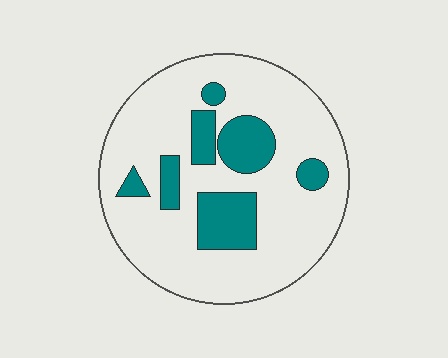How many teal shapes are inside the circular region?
7.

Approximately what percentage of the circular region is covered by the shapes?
Approximately 20%.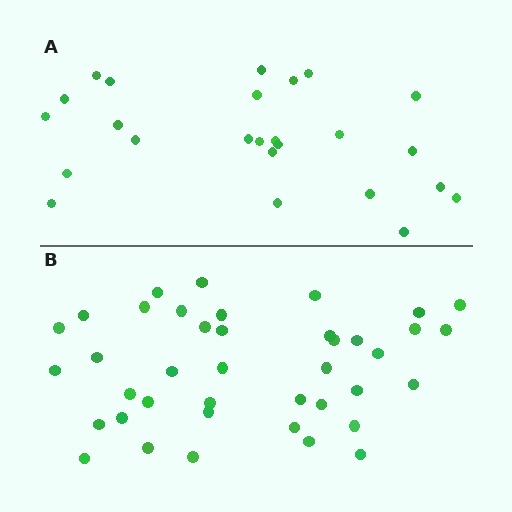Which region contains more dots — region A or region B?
Region B (the bottom region) has more dots.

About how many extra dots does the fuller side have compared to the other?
Region B has approximately 15 more dots than region A.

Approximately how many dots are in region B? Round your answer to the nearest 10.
About 40 dots.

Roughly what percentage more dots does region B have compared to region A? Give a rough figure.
About 60% more.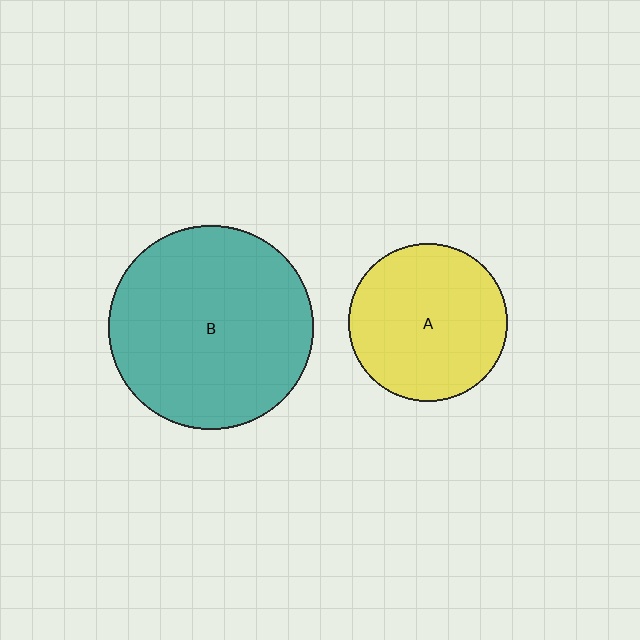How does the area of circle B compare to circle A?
Approximately 1.7 times.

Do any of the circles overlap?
No, none of the circles overlap.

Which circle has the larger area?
Circle B (teal).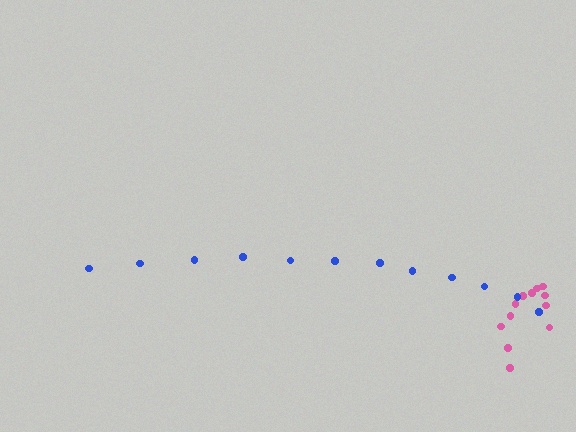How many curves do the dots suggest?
There are 2 distinct paths.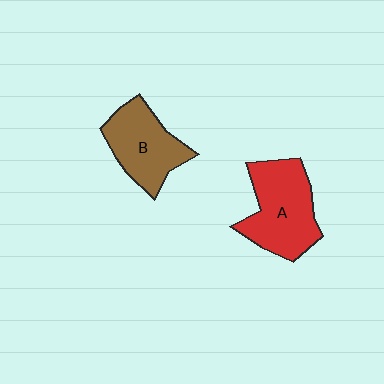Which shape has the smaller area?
Shape B (brown).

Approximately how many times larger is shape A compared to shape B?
Approximately 1.2 times.